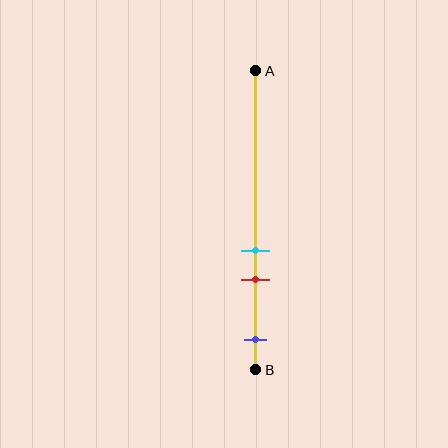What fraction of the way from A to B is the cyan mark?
The cyan mark is approximately 60% (0.6) of the way from A to B.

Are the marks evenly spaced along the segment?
No, the marks are not evenly spaced.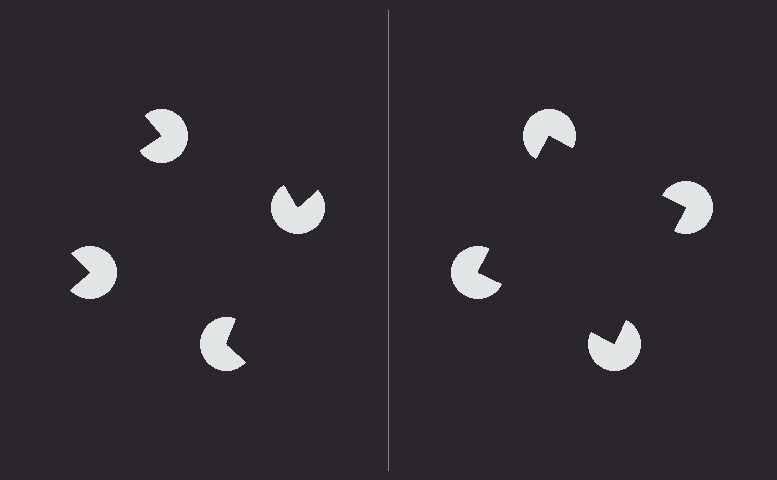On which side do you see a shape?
An illusory square appears on the right side. On the left side the wedge cuts are rotated, so no coherent shape forms.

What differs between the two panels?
The pac-man discs are positioned identically on both sides; only the wedge orientations differ. On the right they align to a square; on the left they are misaligned.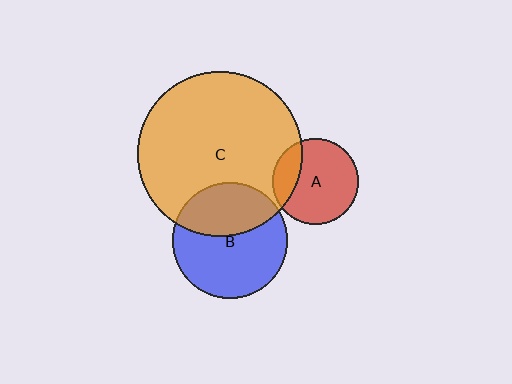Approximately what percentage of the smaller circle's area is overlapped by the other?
Approximately 20%.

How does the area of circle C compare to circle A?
Approximately 3.7 times.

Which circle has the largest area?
Circle C (orange).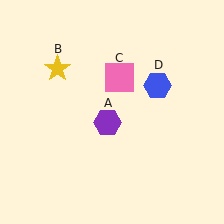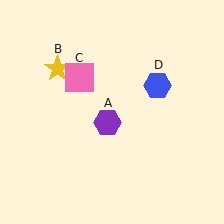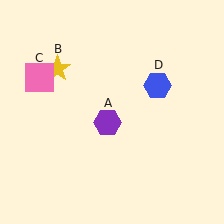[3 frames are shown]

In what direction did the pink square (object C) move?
The pink square (object C) moved left.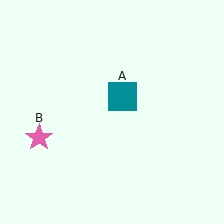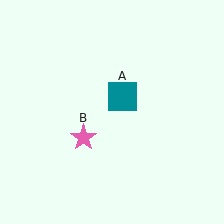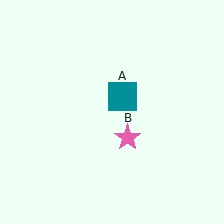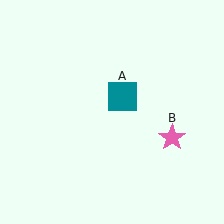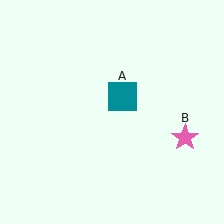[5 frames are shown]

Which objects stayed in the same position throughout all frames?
Teal square (object A) remained stationary.